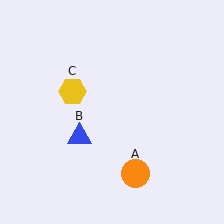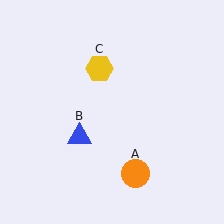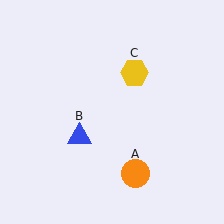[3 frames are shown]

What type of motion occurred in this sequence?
The yellow hexagon (object C) rotated clockwise around the center of the scene.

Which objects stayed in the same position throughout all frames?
Orange circle (object A) and blue triangle (object B) remained stationary.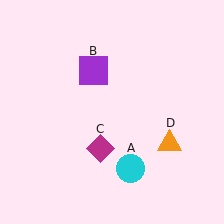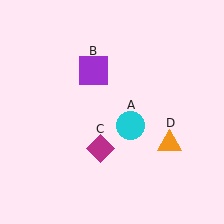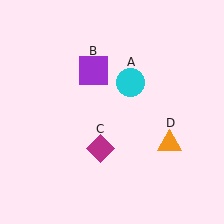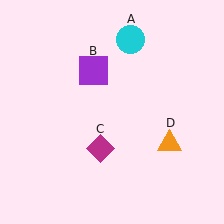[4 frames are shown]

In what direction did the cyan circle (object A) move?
The cyan circle (object A) moved up.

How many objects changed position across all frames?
1 object changed position: cyan circle (object A).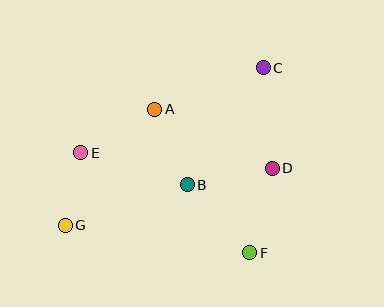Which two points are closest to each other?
Points E and G are closest to each other.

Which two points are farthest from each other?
Points C and G are farthest from each other.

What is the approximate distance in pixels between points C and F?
The distance between C and F is approximately 186 pixels.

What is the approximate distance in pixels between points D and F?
The distance between D and F is approximately 88 pixels.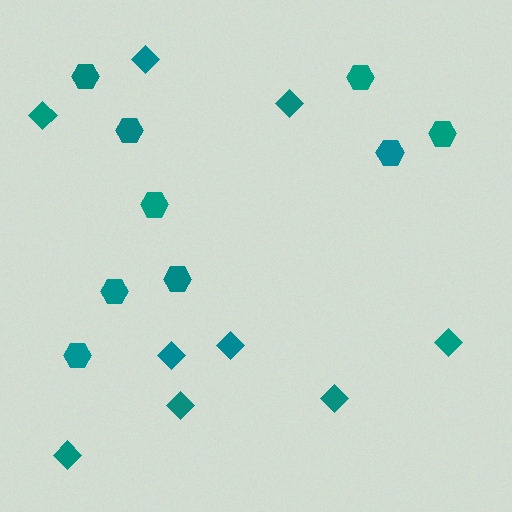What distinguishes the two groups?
There are 2 groups: one group of hexagons (9) and one group of diamonds (9).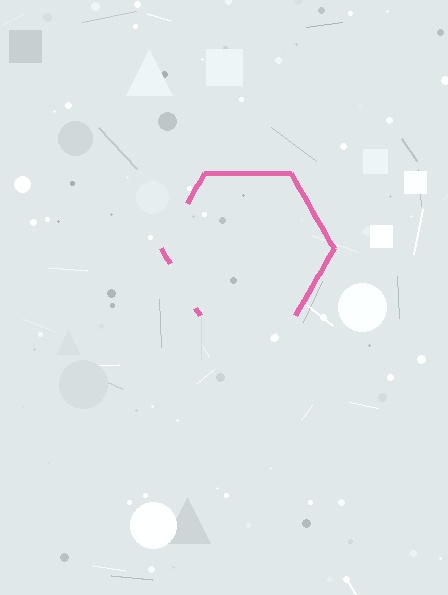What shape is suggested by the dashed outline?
The dashed outline suggests a hexagon.